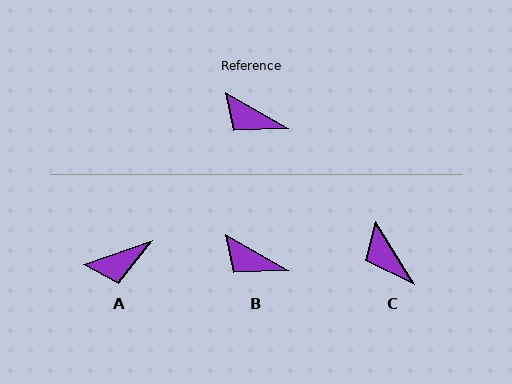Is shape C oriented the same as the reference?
No, it is off by about 28 degrees.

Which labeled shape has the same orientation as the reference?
B.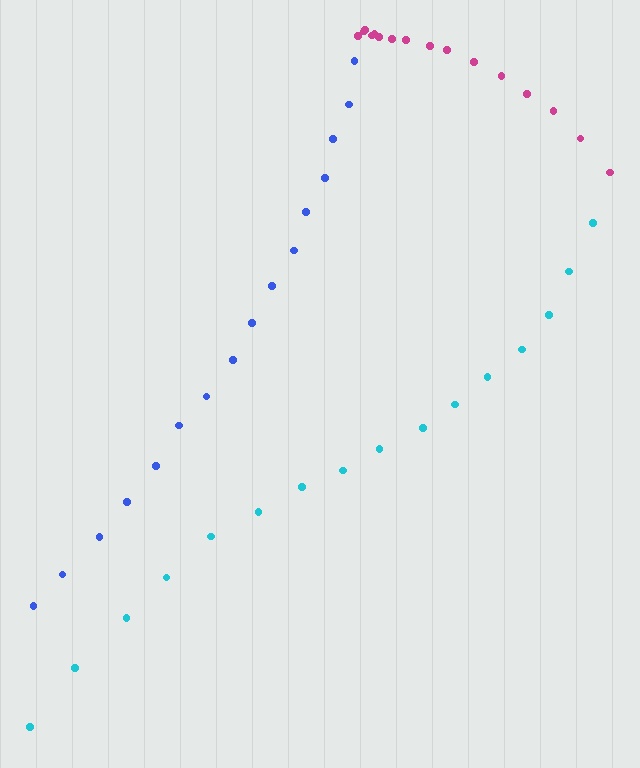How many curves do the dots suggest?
There are 3 distinct paths.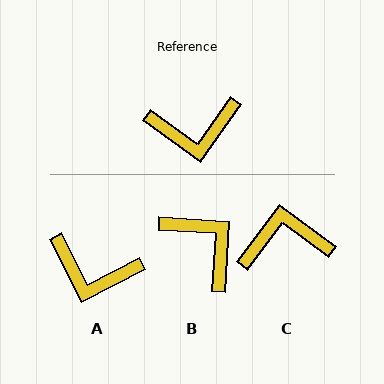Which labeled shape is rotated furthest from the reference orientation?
C, about 179 degrees away.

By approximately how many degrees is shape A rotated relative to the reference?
Approximately 27 degrees clockwise.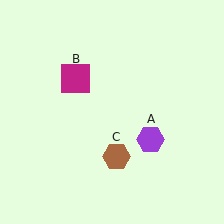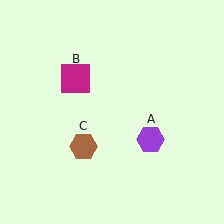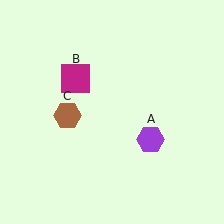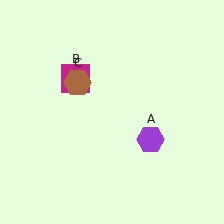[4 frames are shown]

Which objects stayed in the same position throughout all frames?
Purple hexagon (object A) and magenta square (object B) remained stationary.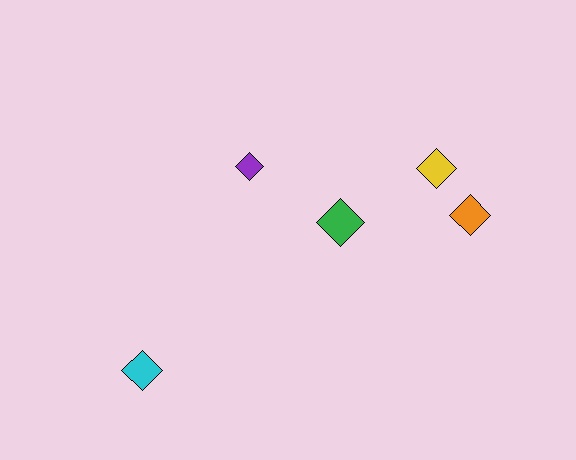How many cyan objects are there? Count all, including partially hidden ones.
There is 1 cyan object.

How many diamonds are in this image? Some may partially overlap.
There are 5 diamonds.